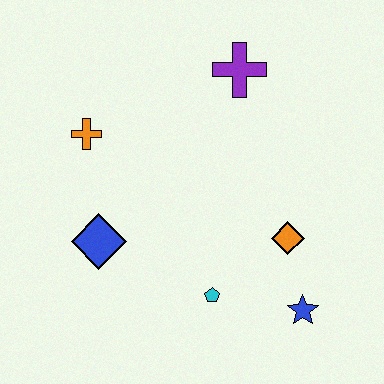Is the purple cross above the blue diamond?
Yes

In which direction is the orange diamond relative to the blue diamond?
The orange diamond is to the right of the blue diamond.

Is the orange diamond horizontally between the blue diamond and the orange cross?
No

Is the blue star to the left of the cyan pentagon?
No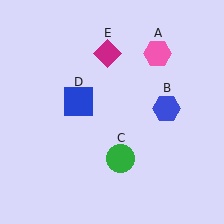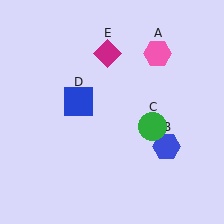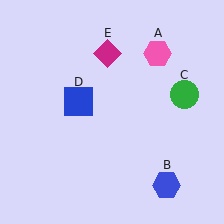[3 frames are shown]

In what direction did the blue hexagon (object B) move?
The blue hexagon (object B) moved down.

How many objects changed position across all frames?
2 objects changed position: blue hexagon (object B), green circle (object C).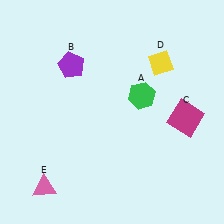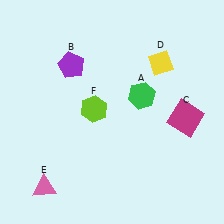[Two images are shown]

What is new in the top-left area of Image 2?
A lime hexagon (F) was added in the top-left area of Image 2.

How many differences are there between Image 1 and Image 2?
There is 1 difference between the two images.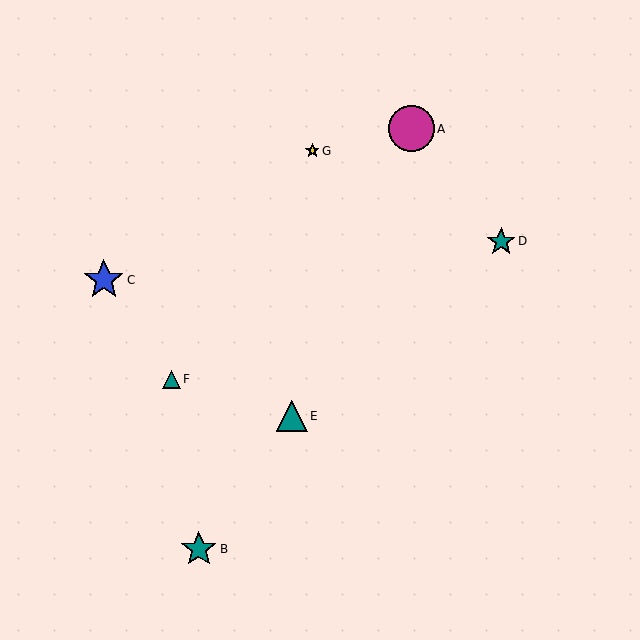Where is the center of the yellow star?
The center of the yellow star is at (312, 151).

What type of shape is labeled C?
Shape C is a blue star.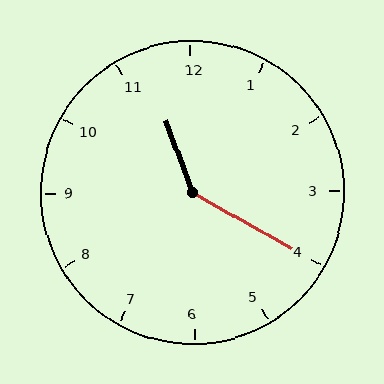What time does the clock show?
11:20.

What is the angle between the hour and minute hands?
Approximately 140 degrees.